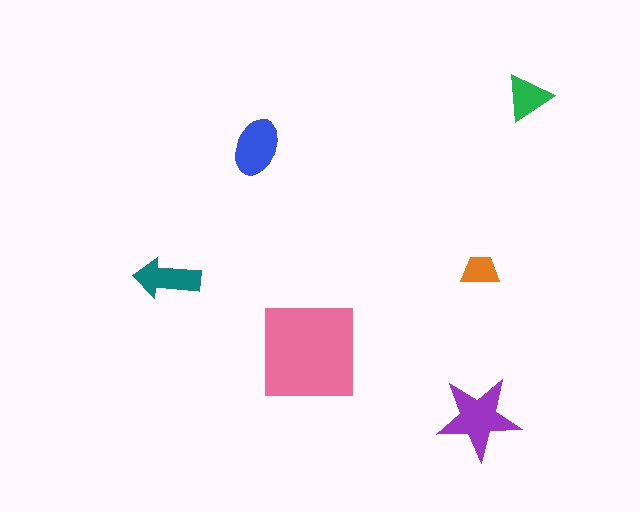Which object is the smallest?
The orange trapezoid.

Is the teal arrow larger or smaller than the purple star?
Smaller.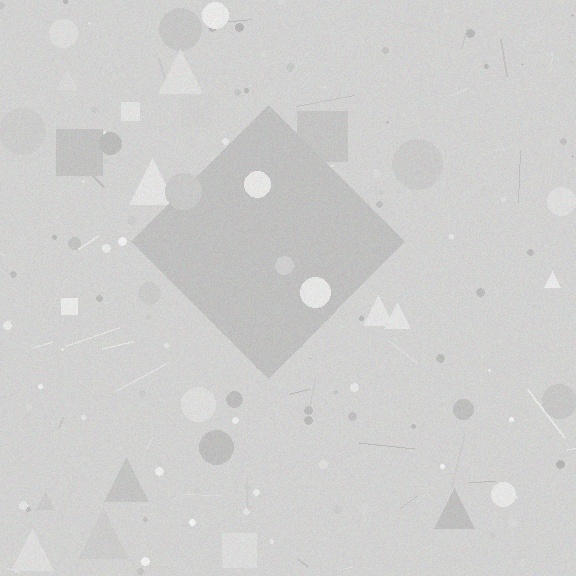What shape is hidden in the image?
A diamond is hidden in the image.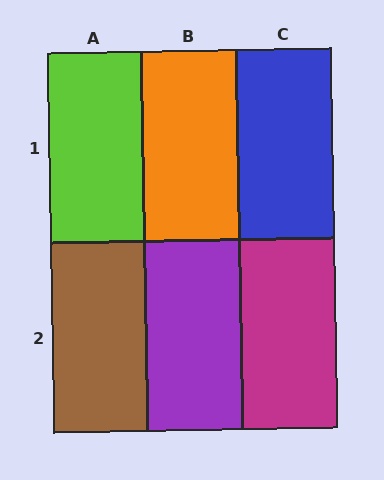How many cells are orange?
1 cell is orange.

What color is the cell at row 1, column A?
Lime.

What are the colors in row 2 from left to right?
Brown, purple, magenta.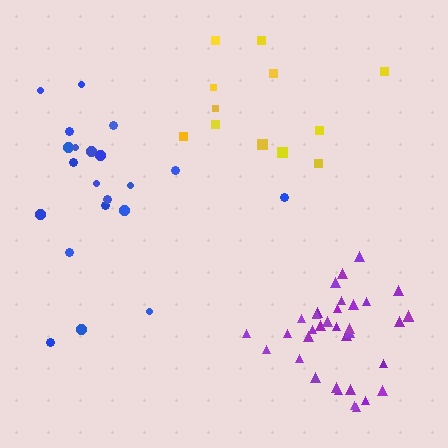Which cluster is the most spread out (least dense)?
Yellow.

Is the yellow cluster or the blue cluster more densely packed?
Blue.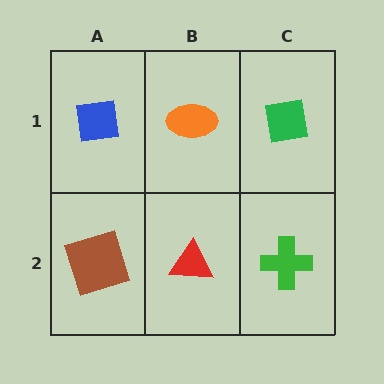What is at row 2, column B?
A red triangle.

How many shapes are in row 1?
3 shapes.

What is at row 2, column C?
A green cross.